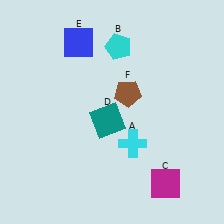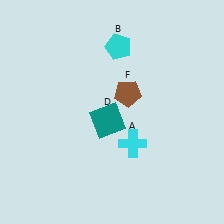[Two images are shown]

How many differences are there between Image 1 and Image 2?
There are 2 differences between the two images.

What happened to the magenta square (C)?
The magenta square (C) was removed in Image 2. It was in the bottom-right area of Image 1.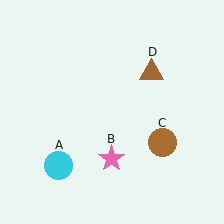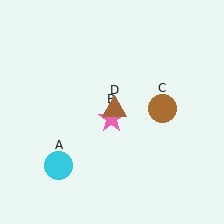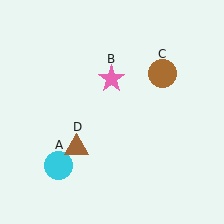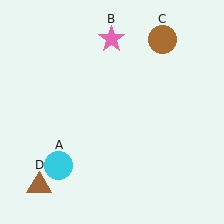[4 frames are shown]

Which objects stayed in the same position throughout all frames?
Cyan circle (object A) remained stationary.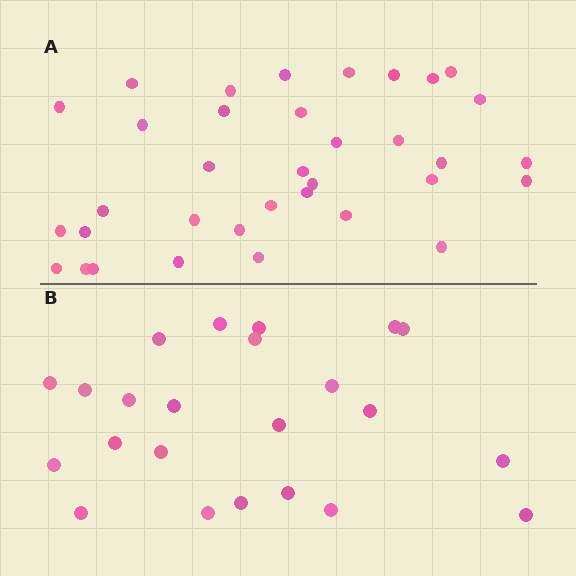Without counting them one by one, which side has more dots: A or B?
Region A (the top region) has more dots.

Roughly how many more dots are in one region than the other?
Region A has roughly 12 or so more dots than region B.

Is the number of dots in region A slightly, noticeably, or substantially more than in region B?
Region A has substantially more. The ratio is roughly 1.5 to 1.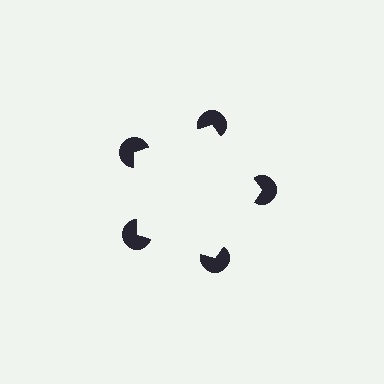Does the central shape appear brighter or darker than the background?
It typically appears slightly brighter than the background, even though no actual brightness change is drawn.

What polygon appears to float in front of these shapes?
An illusory pentagon — its edges are inferred from the aligned wedge cuts in the pac-man discs, not physically drawn.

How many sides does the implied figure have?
5 sides.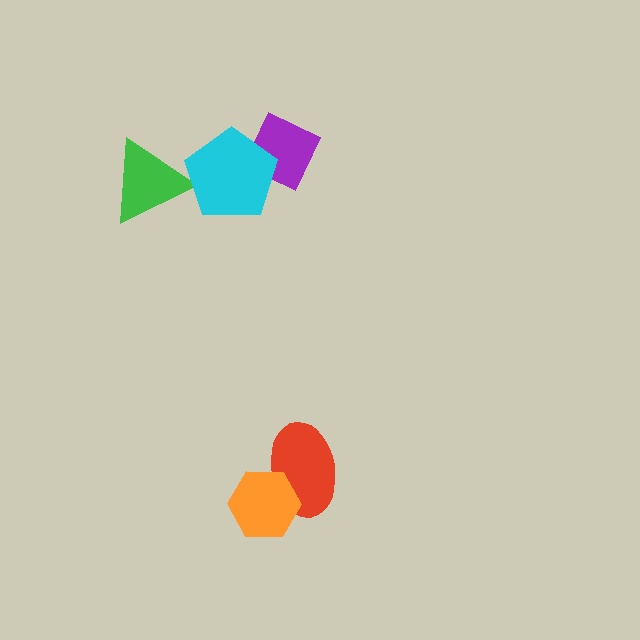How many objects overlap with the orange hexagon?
1 object overlaps with the orange hexagon.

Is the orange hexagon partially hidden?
No, no other shape covers it.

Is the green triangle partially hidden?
Yes, it is partially covered by another shape.